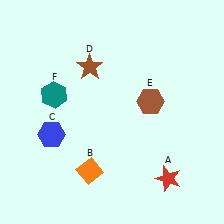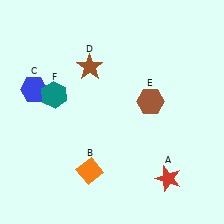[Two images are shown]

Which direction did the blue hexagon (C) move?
The blue hexagon (C) moved up.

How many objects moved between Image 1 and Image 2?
1 object moved between the two images.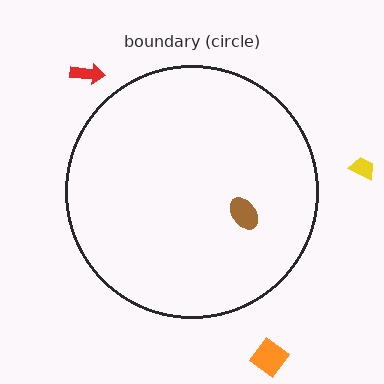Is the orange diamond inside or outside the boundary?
Outside.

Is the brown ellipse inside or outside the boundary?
Inside.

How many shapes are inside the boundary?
1 inside, 3 outside.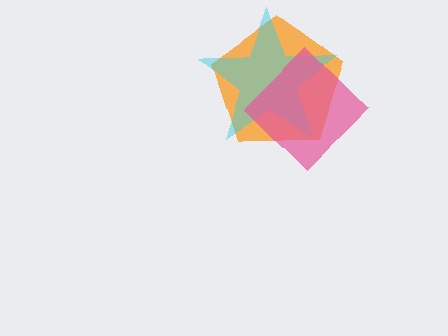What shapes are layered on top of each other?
The layered shapes are: an orange pentagon, a cyan star, a pink diamond.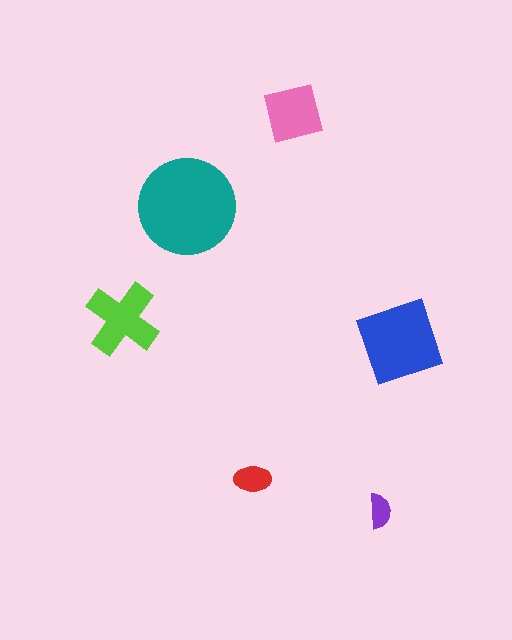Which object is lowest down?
The purple semicircle is bottommost.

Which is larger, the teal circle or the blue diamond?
The teal circle.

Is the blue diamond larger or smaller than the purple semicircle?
Larger.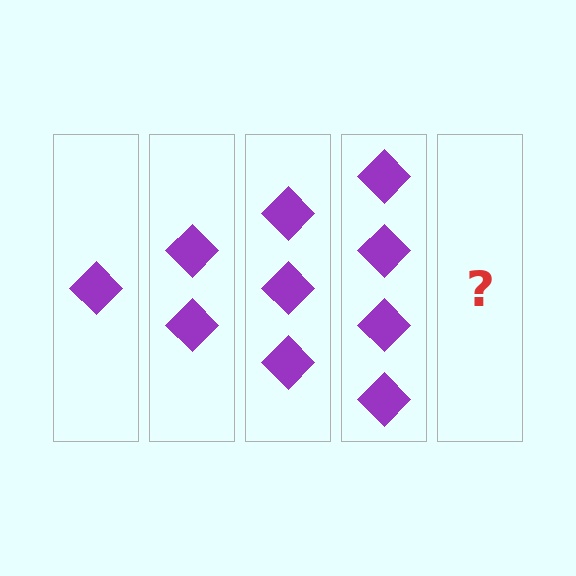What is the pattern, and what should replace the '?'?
The pattern is that each step adds one more diamond. The '?' should be 5 diamonds.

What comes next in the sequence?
The next element should be 5 diamonds.